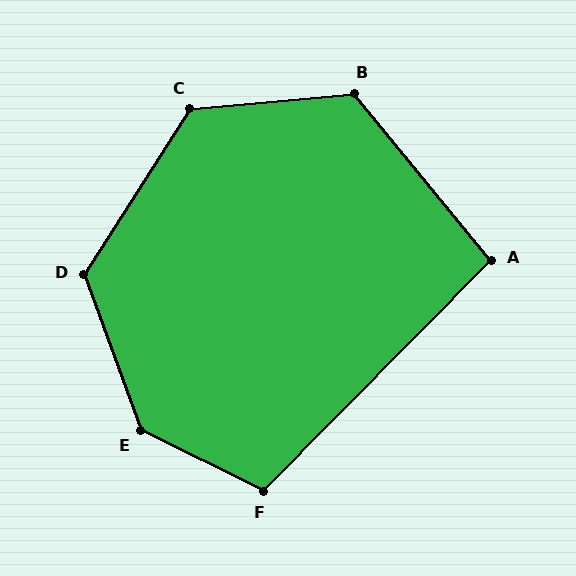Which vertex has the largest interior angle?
E, at approximately 137 degrees.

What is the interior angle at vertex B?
Approximately 124 degrees (obtuse).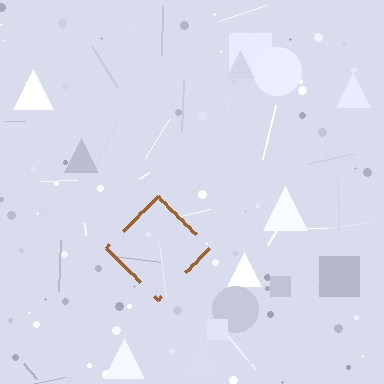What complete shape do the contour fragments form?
The contour fragments form a diamond.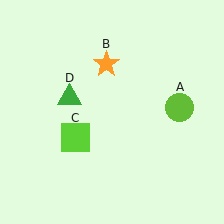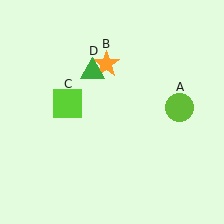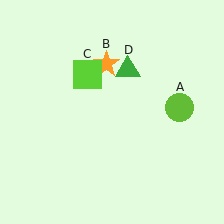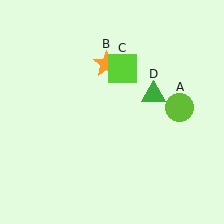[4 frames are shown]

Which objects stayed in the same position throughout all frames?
Lime circle (object A) and orange star (object B) remained stationary.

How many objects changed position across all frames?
2 objects changed position: lime square (object C), green triangle (object D).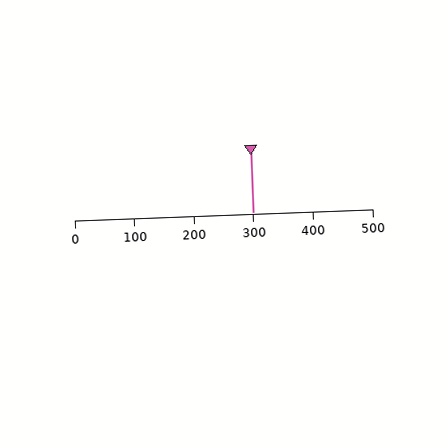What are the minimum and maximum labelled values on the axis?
The axis runs from 0 to 500.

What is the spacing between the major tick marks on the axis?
The major ticks are spaced 100 apart.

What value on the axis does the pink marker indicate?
The marker indicates approximately 300.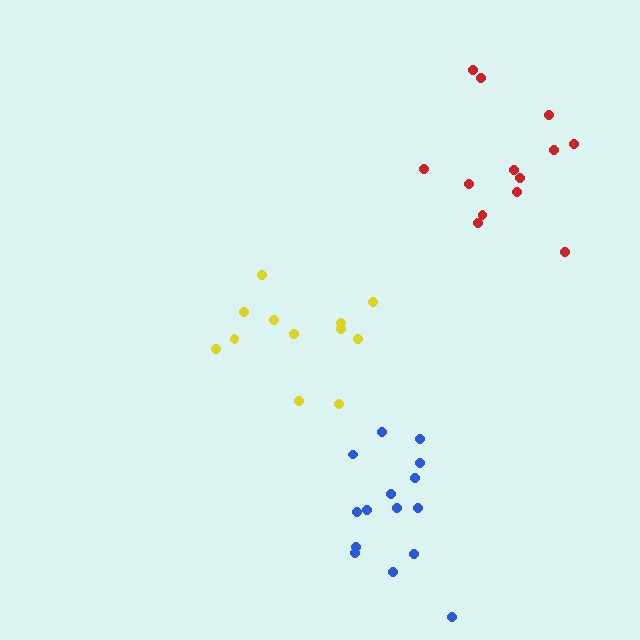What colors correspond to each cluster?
The clusters are colored: yellow, red, blue.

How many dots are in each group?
Group 1: 12 dots, Group 2: 13 dots, Group 3: 15 dots (40 total).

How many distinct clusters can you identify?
There are 3 distinct clusters.